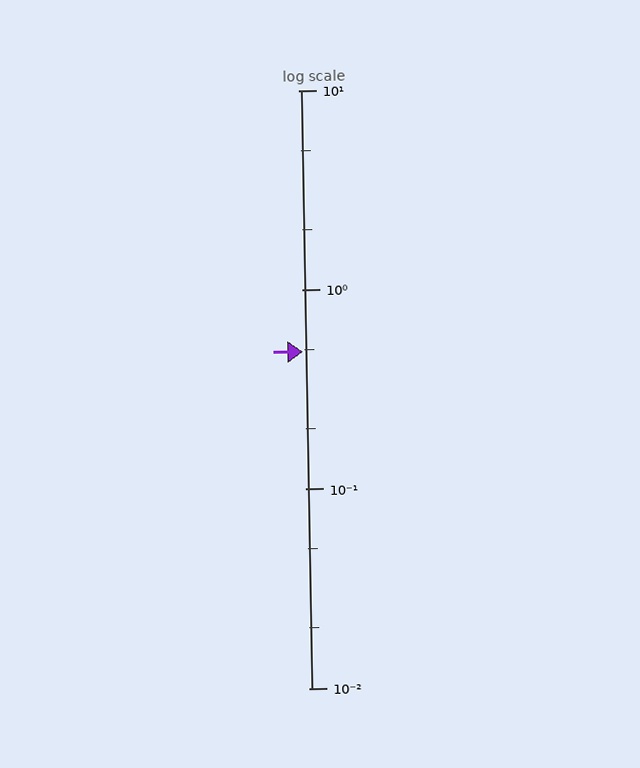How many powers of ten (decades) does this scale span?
The scale spans 3 decades, from 0.01 to 10.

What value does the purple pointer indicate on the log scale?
The pointer indicates approximately 0.49.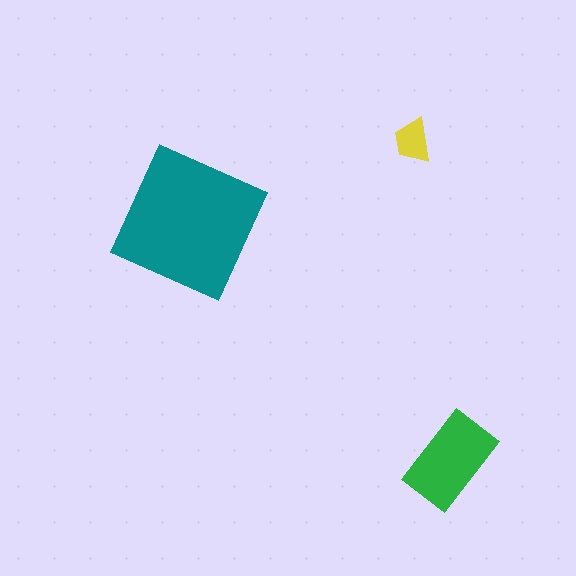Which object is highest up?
The yellow trapezoid is topmost.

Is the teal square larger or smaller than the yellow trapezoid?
Larger.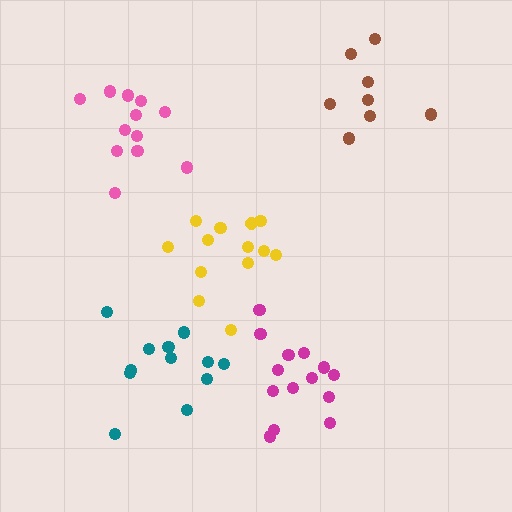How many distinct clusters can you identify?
There are 5 distinct clusters.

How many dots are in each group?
Group 1: 12 dots, Group 2: 8 dots, Group 3: 13 dots, Group 4: 12 dots, Group 5: 14 dots (59 total).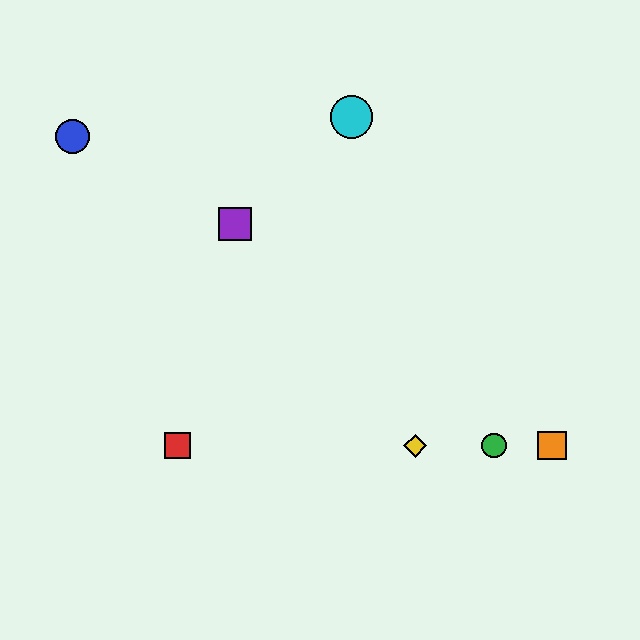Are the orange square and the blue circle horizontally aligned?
No, the orange square is at y≈446 and the blue circle is at y≈137.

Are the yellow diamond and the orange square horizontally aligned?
Yes, both are at y≈446.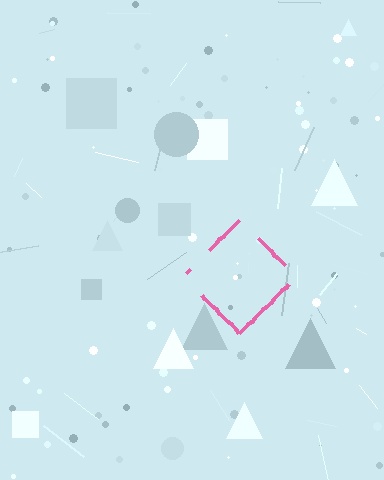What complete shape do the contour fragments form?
The contour fragments form a diamond.